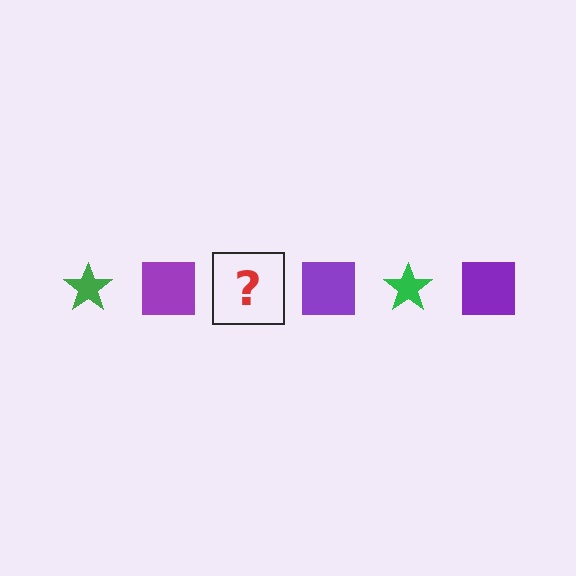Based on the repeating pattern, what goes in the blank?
The blank should be a green star.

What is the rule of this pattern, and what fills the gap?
The rule is that the pattern alternates between green star and purple square. The gap should be filled with a green star.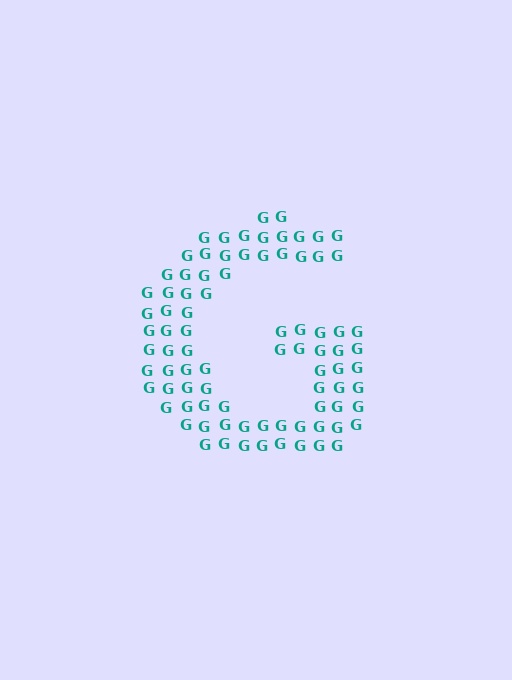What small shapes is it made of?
It is made of small letter G's.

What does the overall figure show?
The overall figure shows the letter G.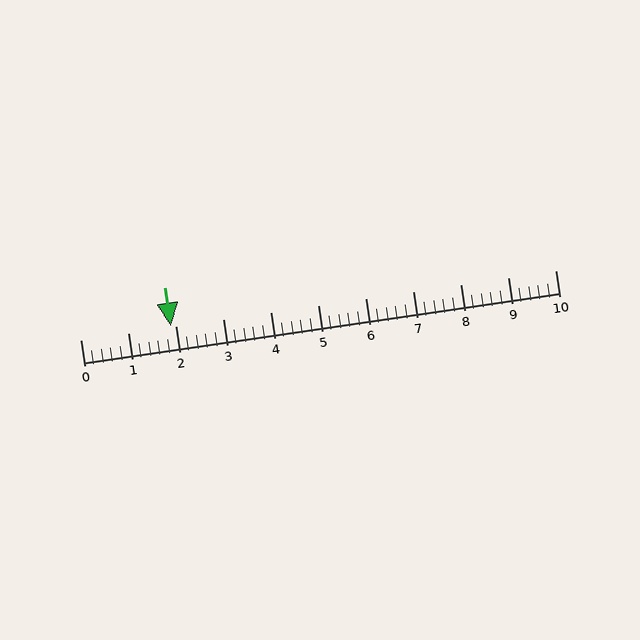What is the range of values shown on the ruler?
The ruler shows values from 0 to 10.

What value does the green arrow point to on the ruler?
The green arrow points to approximately 1.9.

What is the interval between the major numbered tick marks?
The major tick marks are spaced 1 units apart.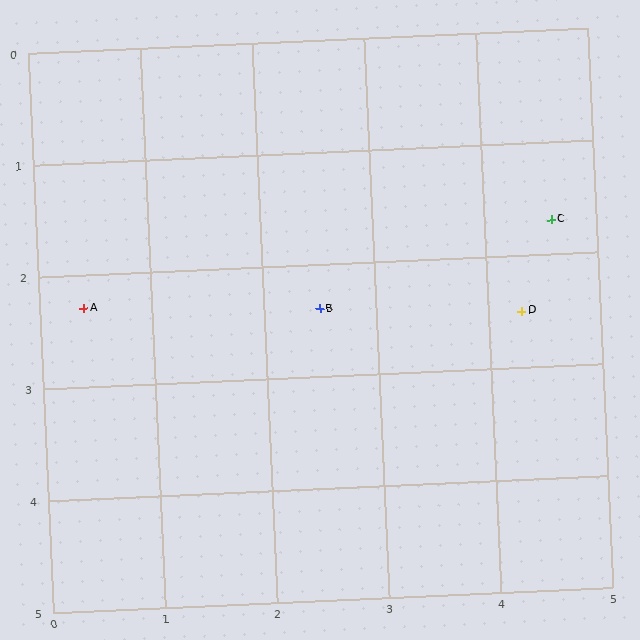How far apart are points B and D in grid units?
Points B and D are about 1.8 grid units apart.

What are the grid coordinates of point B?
Point B is at approximately (2.5, 2.4).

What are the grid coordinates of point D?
Point D is at approximately (4.3, 2.5).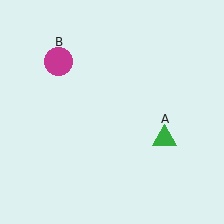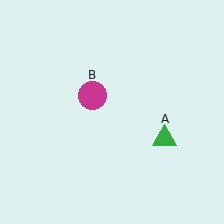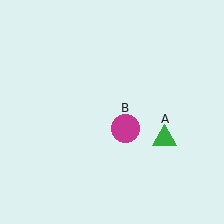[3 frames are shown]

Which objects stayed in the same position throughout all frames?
Green triangle (object A) remained stationary.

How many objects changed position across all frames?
1 object changed position: magenta circle (object B).